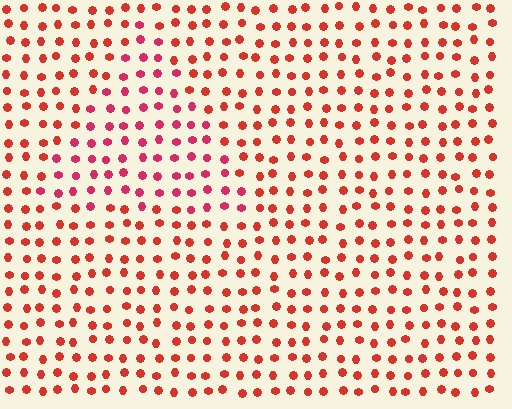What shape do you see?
I see a triangle.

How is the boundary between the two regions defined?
The boundary is defined purely by a slight shift in hue (about 24 degrees). Spacing, size, and orientation are identical on both sides.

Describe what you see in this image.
The image is filled with small red elements in a uniform arrangement. A triangle-shaped region is visible where the elements are tinted to a slightly different hue, forming a subtle color boundary.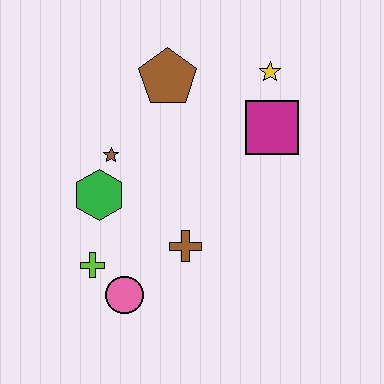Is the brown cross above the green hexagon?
No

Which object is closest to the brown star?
The green hexagon is closest to the brown star.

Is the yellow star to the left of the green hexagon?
No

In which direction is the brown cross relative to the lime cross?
The brown cross is to the right of the lime cross.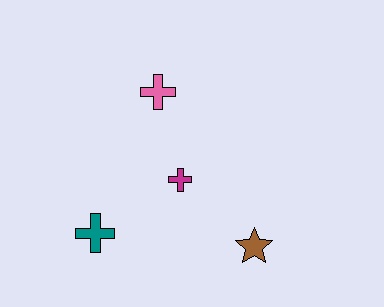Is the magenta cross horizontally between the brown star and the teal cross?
Yes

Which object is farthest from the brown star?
The pink cross is farthest from the brown star.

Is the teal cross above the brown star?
Yes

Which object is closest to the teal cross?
The magenta cross is closest to the teal cross.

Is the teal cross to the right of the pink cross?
No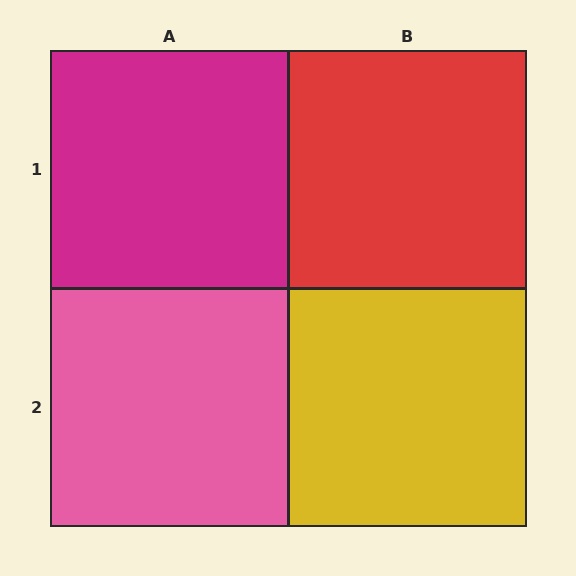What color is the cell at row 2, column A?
Pink.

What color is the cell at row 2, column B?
Yellow.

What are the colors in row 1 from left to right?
Magenta, red.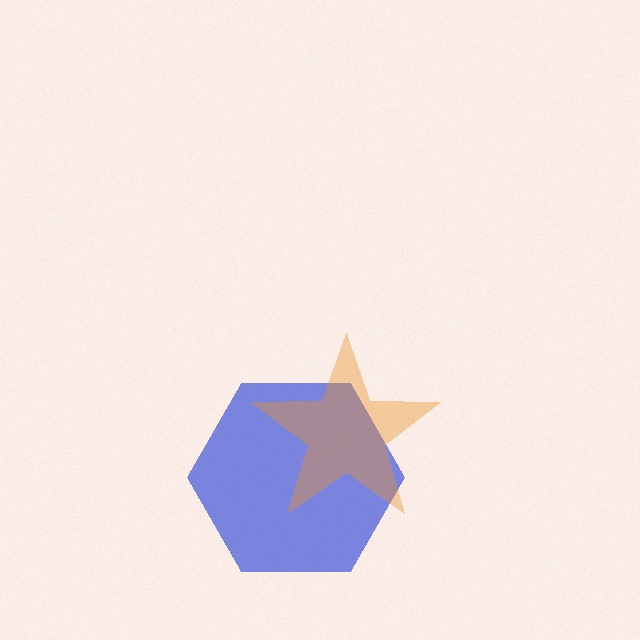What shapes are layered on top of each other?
The layered shapes are: a blue hexagon, an orange star.